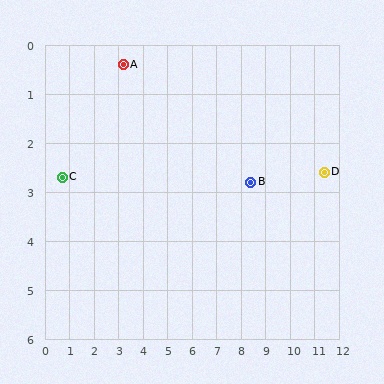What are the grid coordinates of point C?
Point C is at approximately (0.7, 2.7).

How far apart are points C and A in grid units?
Points C and A are about 3.4 grid units apart.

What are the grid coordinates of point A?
Point A is at approximately (3.2, 0.4).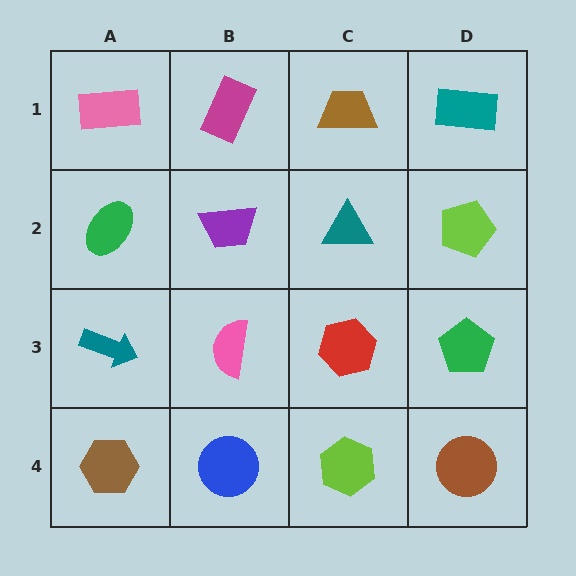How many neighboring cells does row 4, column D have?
2.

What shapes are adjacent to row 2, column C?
A brown trapezoid (row 1, column C), a red hexagon (row 3, column C), a purple trapezoid (row 2, column B), a lime pentagon (row 2, column D).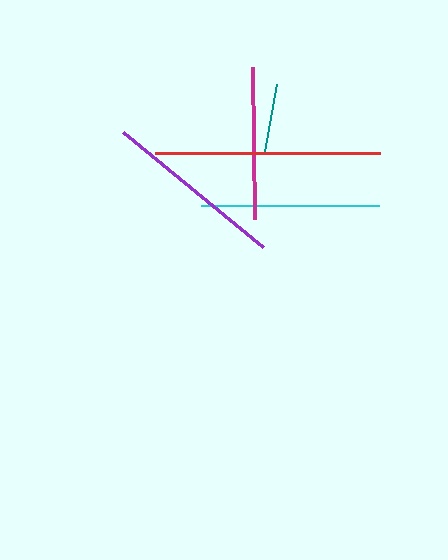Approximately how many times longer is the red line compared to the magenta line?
The red line is approximately 1.5 times the length of the magenta line.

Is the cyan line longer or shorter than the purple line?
The purple line is longer than the cyan line.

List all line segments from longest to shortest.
From longest to shortest: red, purple, cyan, magenta, teal.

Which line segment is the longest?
The red line is the longest at approximately 225 pixels.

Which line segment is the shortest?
The teal line is the shortest at approximately 69 pixels.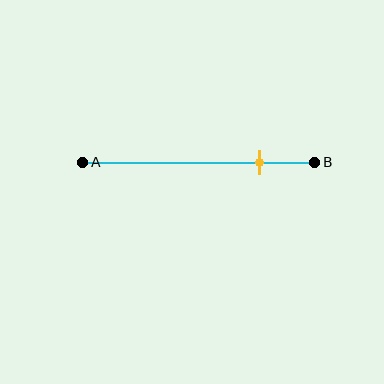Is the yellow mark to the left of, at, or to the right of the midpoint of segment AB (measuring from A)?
The yellow mark is to the right of the midpoint of segment AB.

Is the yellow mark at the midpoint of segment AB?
No, the mark is at about 75% from A, not at the 50% midpoint.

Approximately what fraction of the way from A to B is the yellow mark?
The yellow mark is approximately 75% of the way from A to B.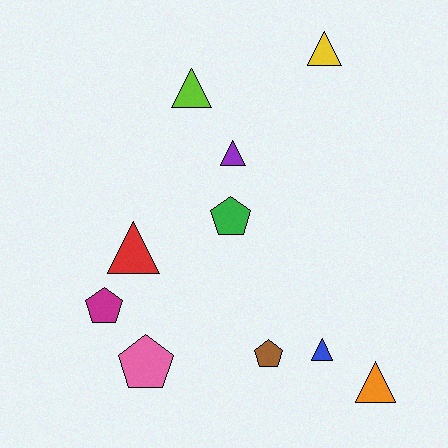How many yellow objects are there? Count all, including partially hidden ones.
There is 1 yellow object.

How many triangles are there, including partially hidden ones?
There are 6 triangles.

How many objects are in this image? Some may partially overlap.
There are 10 objects.